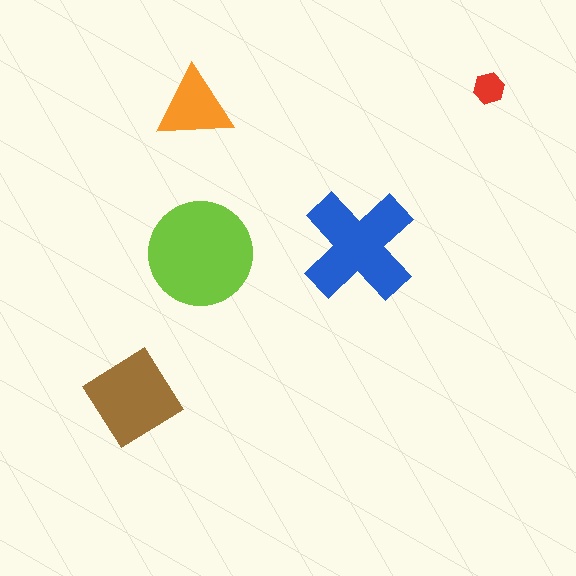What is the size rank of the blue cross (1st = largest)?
2nd.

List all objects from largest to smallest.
The lime circle, the blue cross, the brown diamond, the orange triangle, the red hexagon.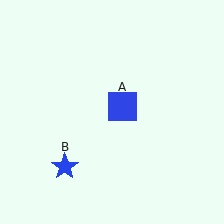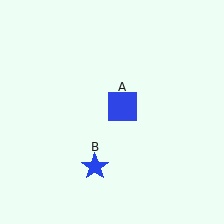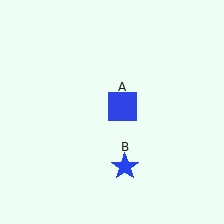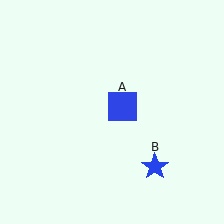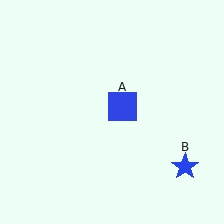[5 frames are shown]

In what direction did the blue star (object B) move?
The blue star (object B) moved right.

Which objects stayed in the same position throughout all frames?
Blue square (object A) remained stationary.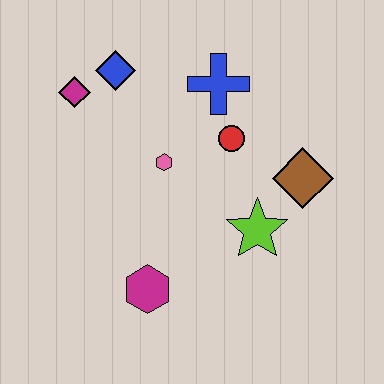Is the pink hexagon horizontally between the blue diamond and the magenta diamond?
No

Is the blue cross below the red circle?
No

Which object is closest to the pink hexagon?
The red circle is closest to the pink hexagon.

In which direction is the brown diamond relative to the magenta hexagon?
The brown diamond is to the right of the magenta hexagon.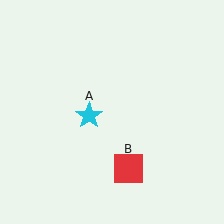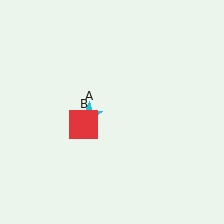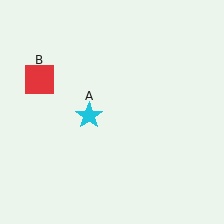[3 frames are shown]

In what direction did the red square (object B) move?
The red square (object B) moved up and to the left.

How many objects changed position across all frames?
1 object changed position: red square (object B).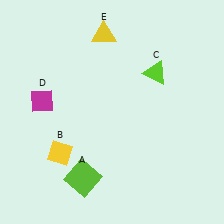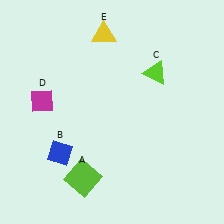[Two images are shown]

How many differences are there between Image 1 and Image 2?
There is 1 difference between the two images.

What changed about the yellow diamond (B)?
In Image 1, B is yellow. In Image 2, it changed to blue.